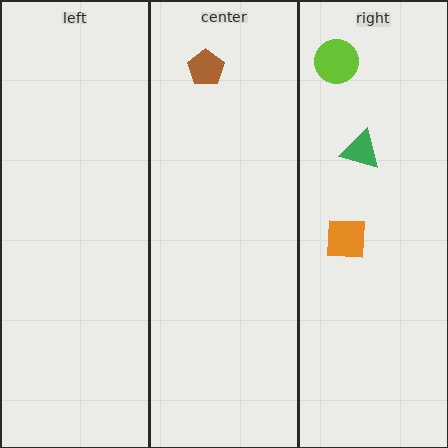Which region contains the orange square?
The right region.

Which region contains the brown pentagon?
The center region.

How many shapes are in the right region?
3.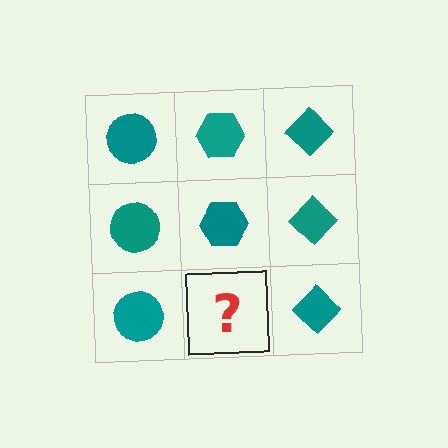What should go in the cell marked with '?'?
The missing cell should contain a teal hexagon.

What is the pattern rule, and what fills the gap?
The rule is that each column has a consistent shape. The gap should be filled with a teal hexagon.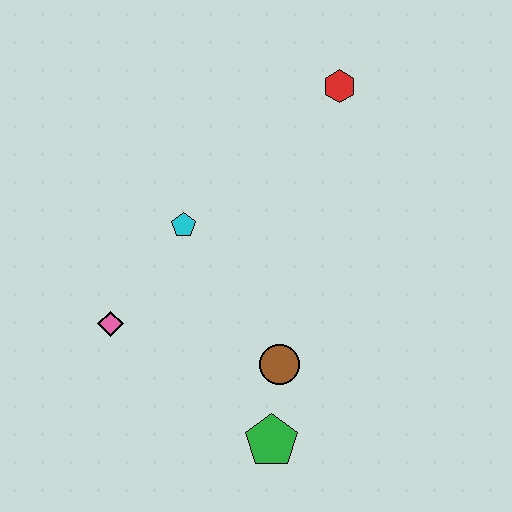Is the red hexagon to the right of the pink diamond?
Yes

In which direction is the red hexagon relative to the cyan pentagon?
The red hexagon is to the right of the cyan pentagon.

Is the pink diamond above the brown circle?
Yes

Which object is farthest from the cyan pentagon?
The green pentagon is farthest from the cyan pentagon.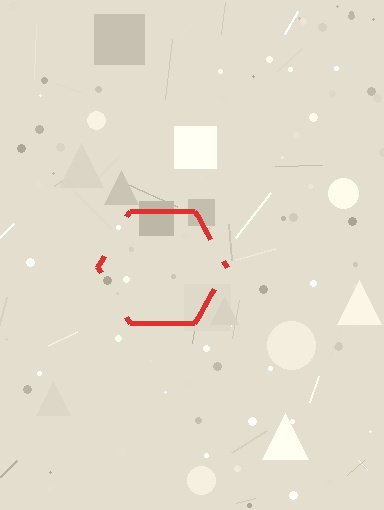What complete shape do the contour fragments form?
The contour fragments form a hexagon.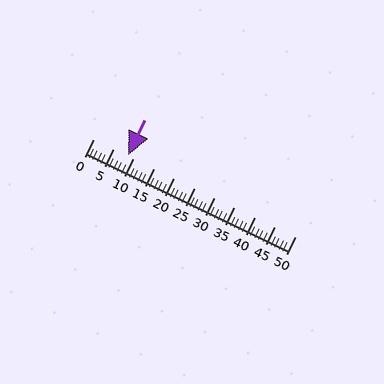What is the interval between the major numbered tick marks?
The major tick marks are spaced 5 units apart.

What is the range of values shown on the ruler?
The ruler shows values from 0 to 50.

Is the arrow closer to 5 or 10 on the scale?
The arrow is closer to 10.